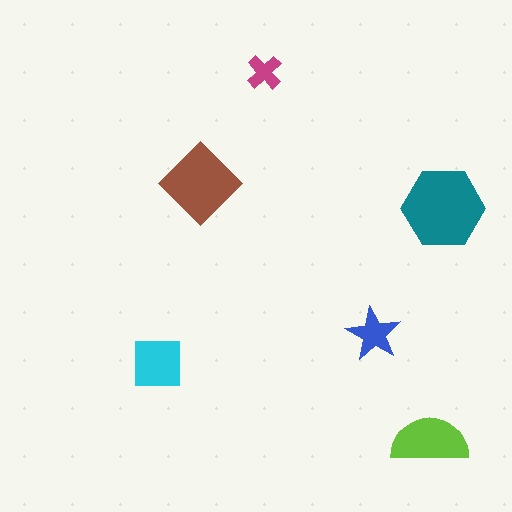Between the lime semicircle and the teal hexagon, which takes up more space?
The teal hexagon.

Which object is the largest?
The teal hexagon.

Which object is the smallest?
The magenta cross.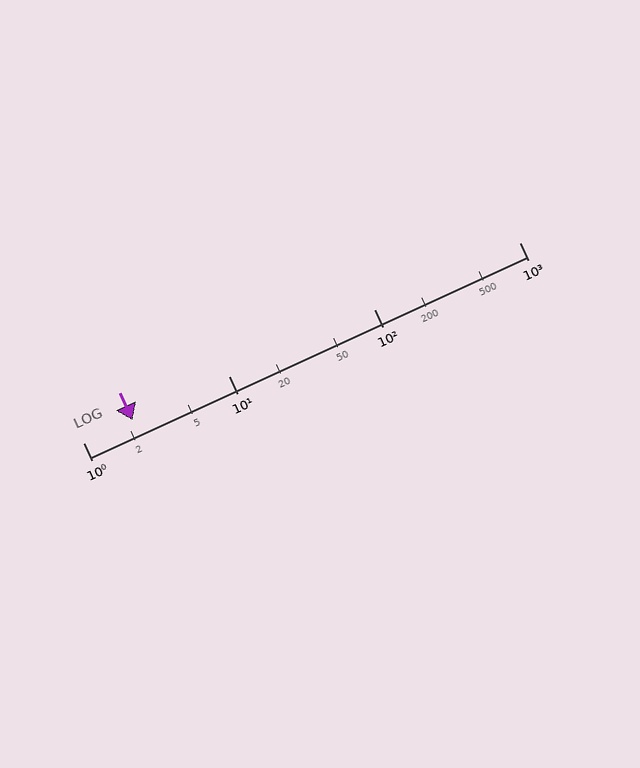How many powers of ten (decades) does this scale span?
The scale spans 3 decades, from 1 to 1000.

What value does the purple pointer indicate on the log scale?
The pointer indicates approximately 2.2.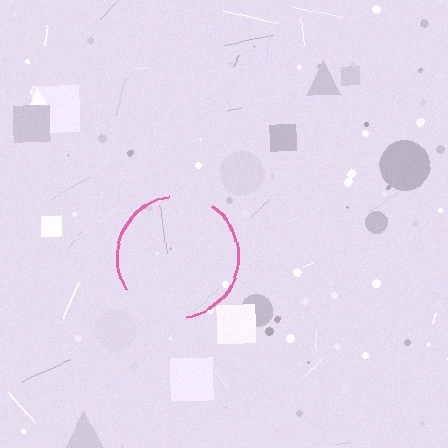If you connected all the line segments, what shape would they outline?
They would outline a circle.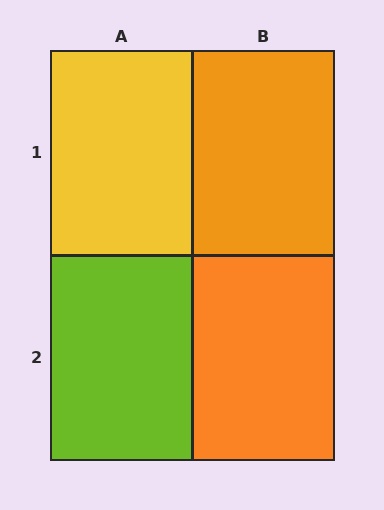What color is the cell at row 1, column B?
Orange.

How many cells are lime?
1 cell is lime.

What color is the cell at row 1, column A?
Yellow.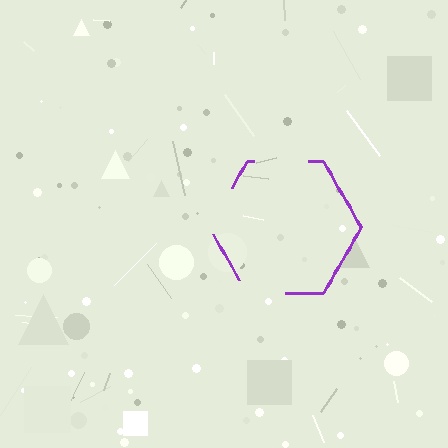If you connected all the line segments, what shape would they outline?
They would outline a hexagon.